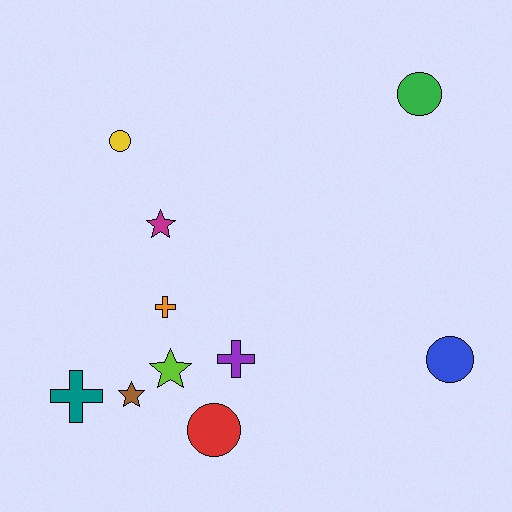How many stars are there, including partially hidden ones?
There are 3 stars.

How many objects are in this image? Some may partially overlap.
There are 10 objects.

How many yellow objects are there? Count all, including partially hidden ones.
There is 1 yellow object.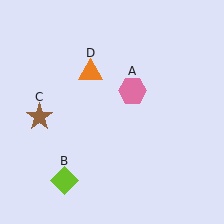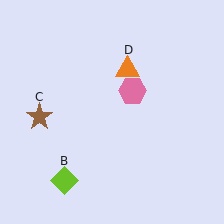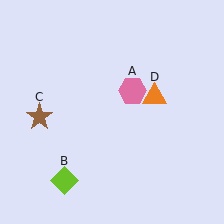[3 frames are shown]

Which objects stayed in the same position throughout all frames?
Pink hexagon (object A) and lime diamond (object B) and brown star (object C) remained stationary.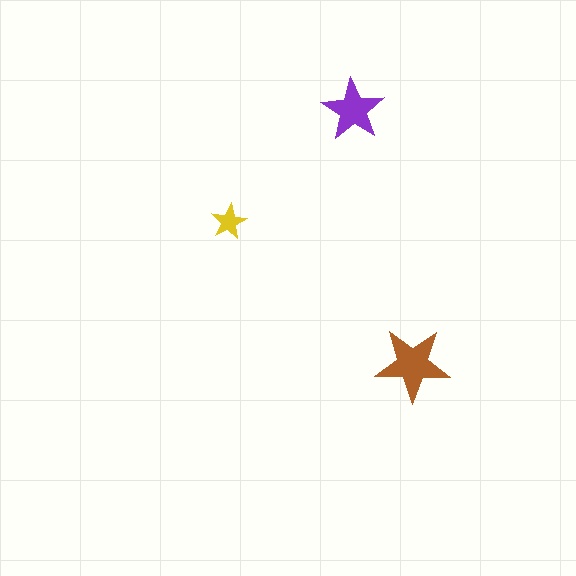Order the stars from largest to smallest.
the brown one, the purple one, the yellow one.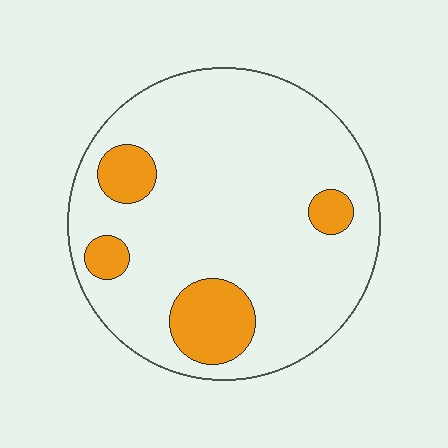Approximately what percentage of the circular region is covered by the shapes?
Approximately 15%.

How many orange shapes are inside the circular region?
4.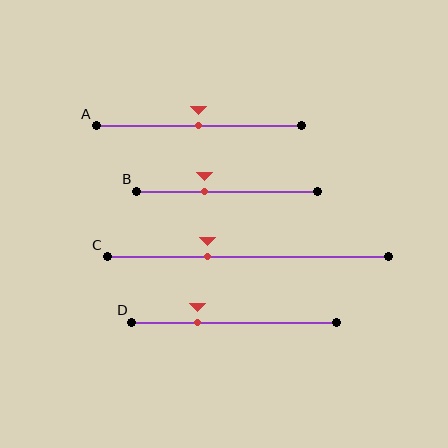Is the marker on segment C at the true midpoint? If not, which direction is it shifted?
No, the marker on segment C is shifted to the left by about 14% of the segment length.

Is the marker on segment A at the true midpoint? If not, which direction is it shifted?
Yes, the marker on segment A is at the true midpoint.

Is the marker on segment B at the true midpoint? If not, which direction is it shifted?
No, the marker on segment B is shifted to the left by about 13% of the segment length.